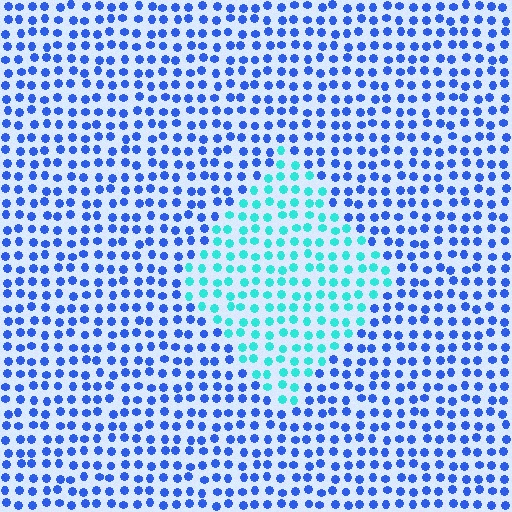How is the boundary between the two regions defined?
The boundary is defined purely by a slight shift in hue (about 50 degrees). Spacing, size, and orientation are identical on both sides.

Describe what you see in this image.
The image is filled with small blue elements in a uniform arrangement. A diamond-shaped region is visible where the elements are tinted to a slightly different hue, forming a subtle color boundary.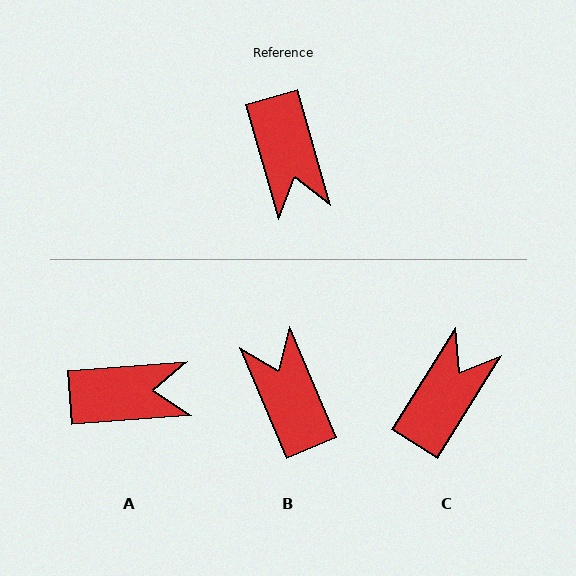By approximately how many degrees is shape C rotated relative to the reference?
Approximately 132 degrees counter-clockwise.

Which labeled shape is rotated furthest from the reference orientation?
B, about 173 degrees away.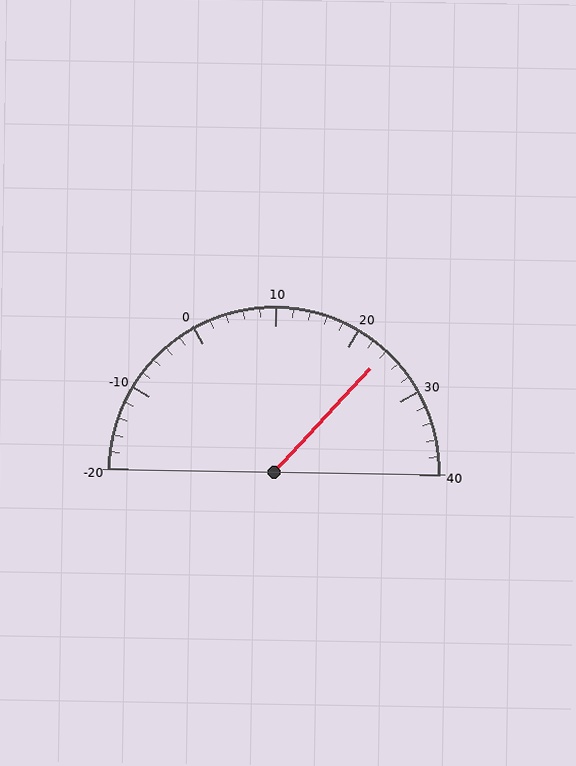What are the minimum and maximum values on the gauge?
The gauge ranges from -20 to 40.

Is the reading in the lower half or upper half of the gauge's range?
The reading is in the upper half of the range (-20 to 40).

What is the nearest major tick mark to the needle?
The nearest major tick mark is 20.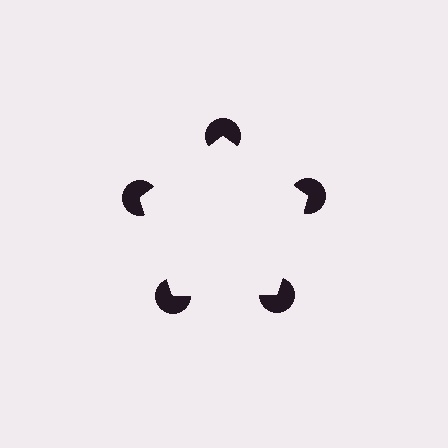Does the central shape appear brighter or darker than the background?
It typically appears slightly brighter than the background, even though no actual brightness change is drawn.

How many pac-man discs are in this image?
There are 5 — one at each vertex of the illusory pentagon.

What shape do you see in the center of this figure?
An illusory pentagon — its edges are inferred from the aligned wedge cuts in the pac-man discs, not physically drawn.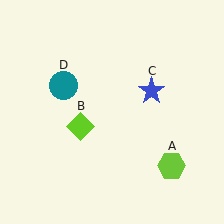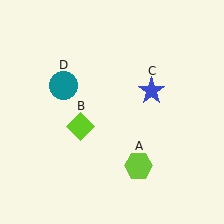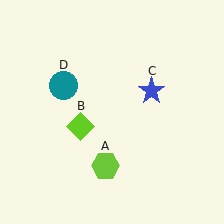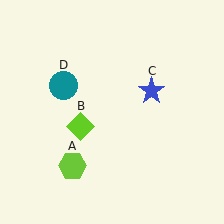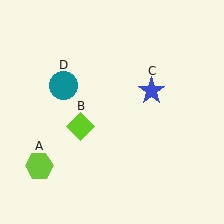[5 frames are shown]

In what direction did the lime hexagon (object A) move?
The lime hexagon (object A) moved left.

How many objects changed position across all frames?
1 object changed position: lime hexagon (object A).